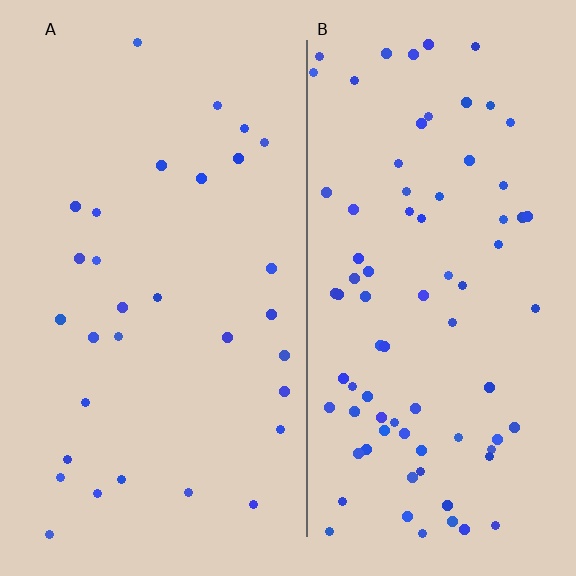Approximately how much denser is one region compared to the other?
Approximately 2.6× — region B over region A.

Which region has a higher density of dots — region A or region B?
B (the right).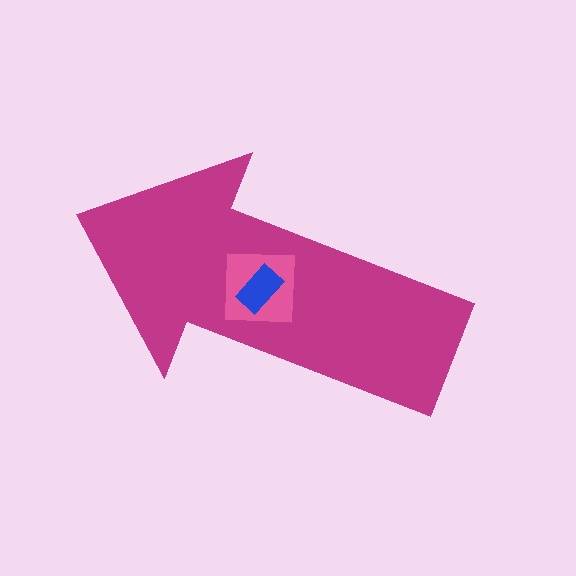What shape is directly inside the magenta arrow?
The pink square.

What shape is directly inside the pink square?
The blue rectangle.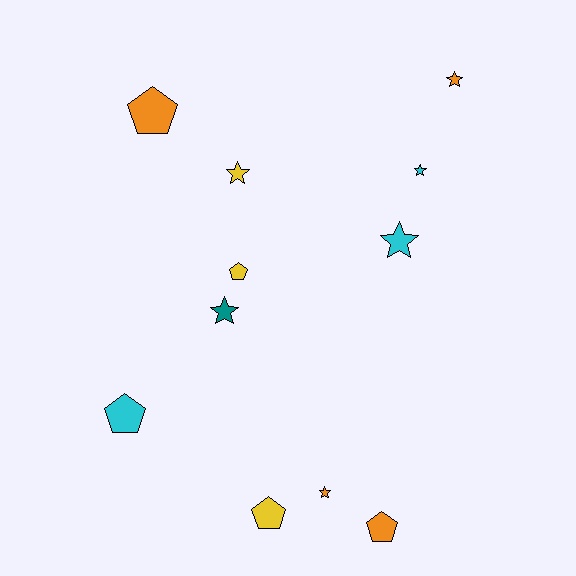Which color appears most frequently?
Orange, with 4 objects.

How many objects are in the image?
There are 11 objects.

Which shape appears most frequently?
Star, with 6 objects.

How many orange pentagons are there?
There are 2 orange pentagons.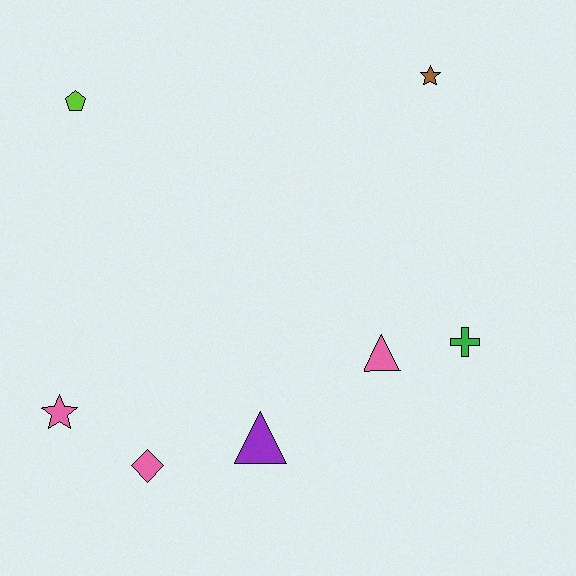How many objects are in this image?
There are 7 objects.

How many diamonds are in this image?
There is 1 diamond.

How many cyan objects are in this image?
There are no cyan objects.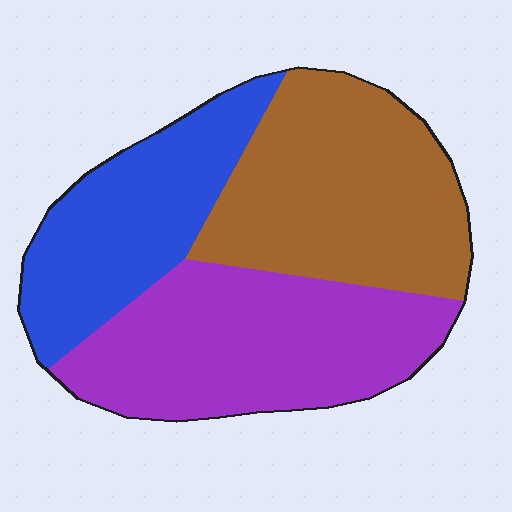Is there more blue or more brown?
Brown.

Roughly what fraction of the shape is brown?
Brown takes up about three eighths (3/8) of the shape.